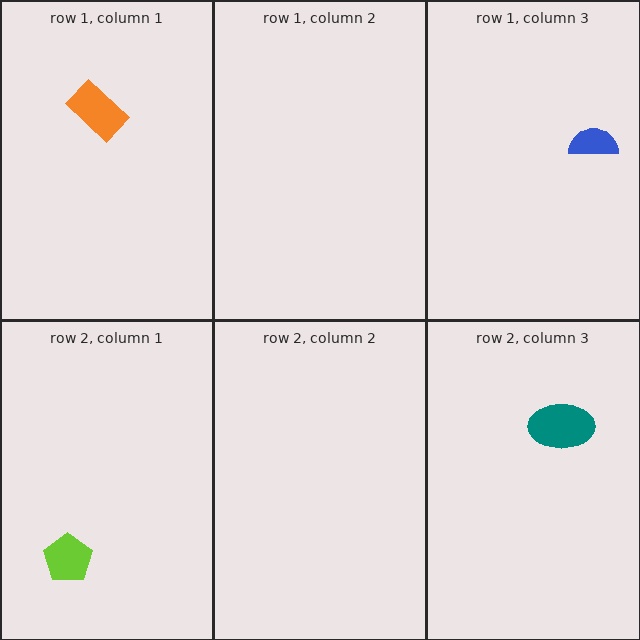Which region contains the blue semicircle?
The row 1, column 3 region.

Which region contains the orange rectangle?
The row 1, column 1 region.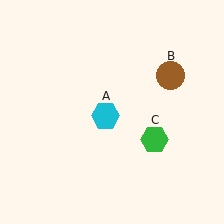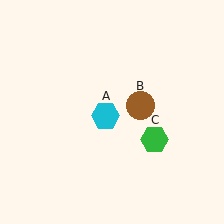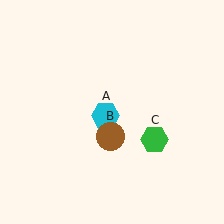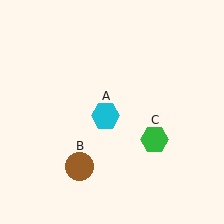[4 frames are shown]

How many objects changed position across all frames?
1 object changed position: brown circle (object B).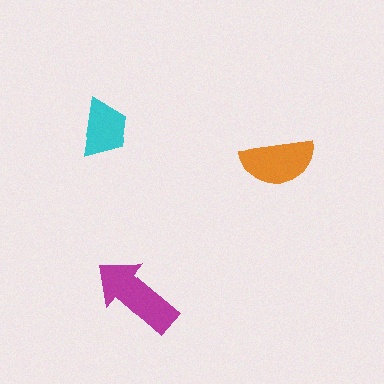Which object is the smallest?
The cyan trapezoid.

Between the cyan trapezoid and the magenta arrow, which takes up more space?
The magenta arrow.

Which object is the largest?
The magenta arrow.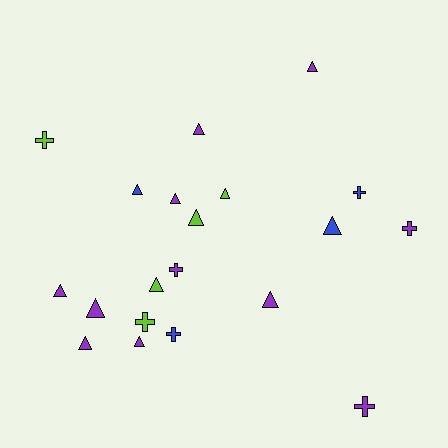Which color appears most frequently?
Purple, with 11 objects.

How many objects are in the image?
There are 20 objects.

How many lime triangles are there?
There are 3 lime triangles.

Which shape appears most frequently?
Triangle, with 13 objects.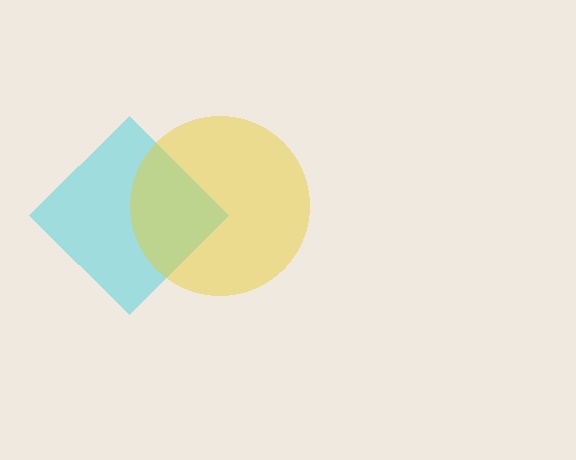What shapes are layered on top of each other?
The layered shapes are: a cyan diamond, a yellow circle.